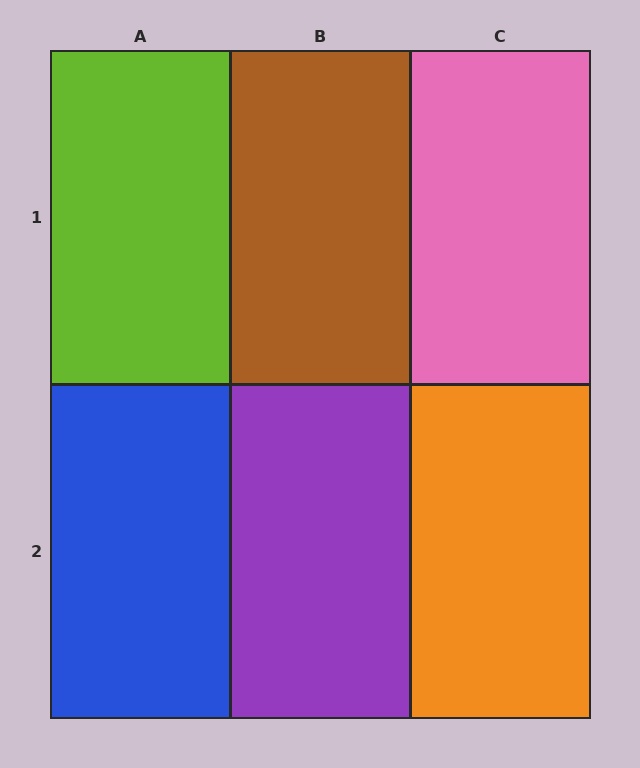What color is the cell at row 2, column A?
Blue.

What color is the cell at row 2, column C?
Orange.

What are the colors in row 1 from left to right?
Lime, brown, pink.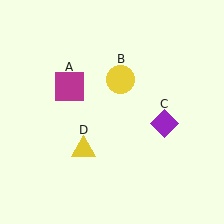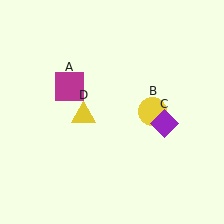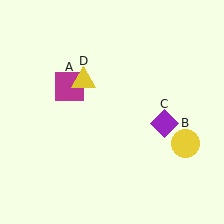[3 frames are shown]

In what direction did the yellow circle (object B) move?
The yellow circle (object B) moved down and to the right.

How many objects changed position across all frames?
2 objects changed position: yellow circle (object B), yellow triangle (object D).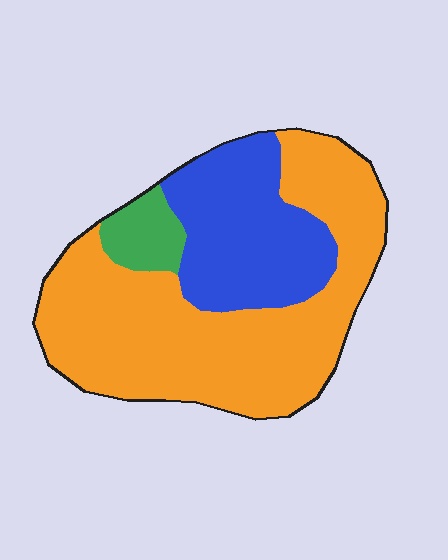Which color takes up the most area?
Orange, at roughly 65%.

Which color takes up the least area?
Green, at roughly 5%.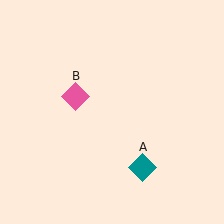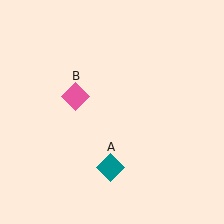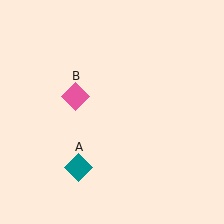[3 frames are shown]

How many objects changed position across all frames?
1 object changed position: teal diamond (object A).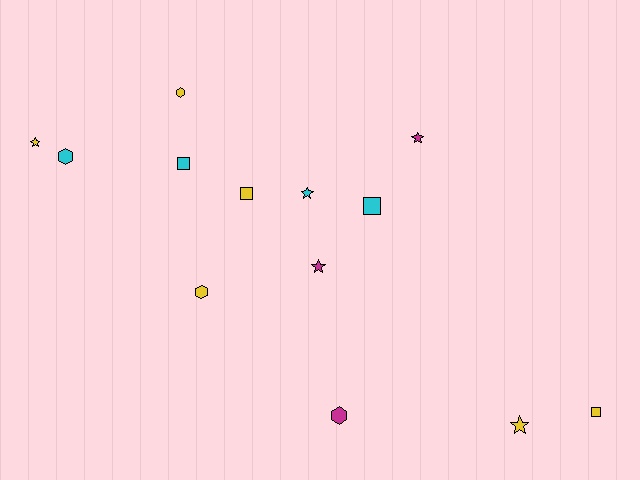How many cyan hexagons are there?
There is 1 cyan hexagon.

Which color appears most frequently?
Yellow, with 6 objects.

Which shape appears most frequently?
Star, with 5 objects.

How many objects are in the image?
There are 13 objects.